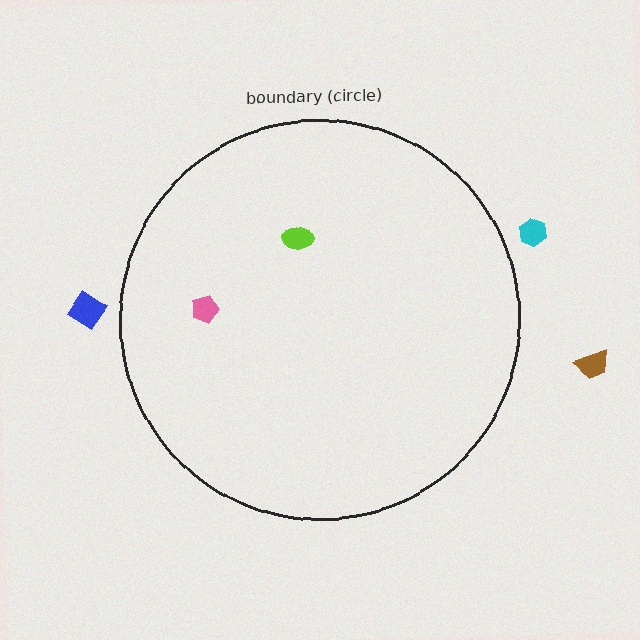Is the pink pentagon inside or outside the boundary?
Inside.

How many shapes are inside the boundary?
2 inside, 3 outside.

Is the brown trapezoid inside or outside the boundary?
Outside.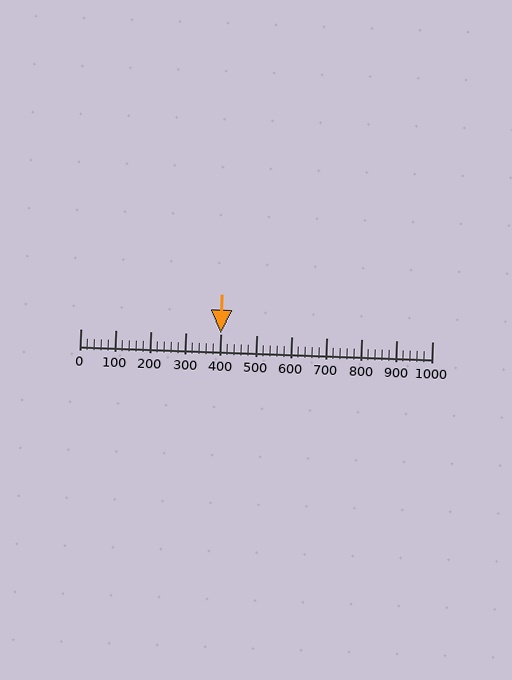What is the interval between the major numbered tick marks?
The major tick marks are spaced 100 units apart.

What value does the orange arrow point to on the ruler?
The orange arrow points to approximately 400.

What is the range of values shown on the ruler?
The ruler shows values from 0 to 1000.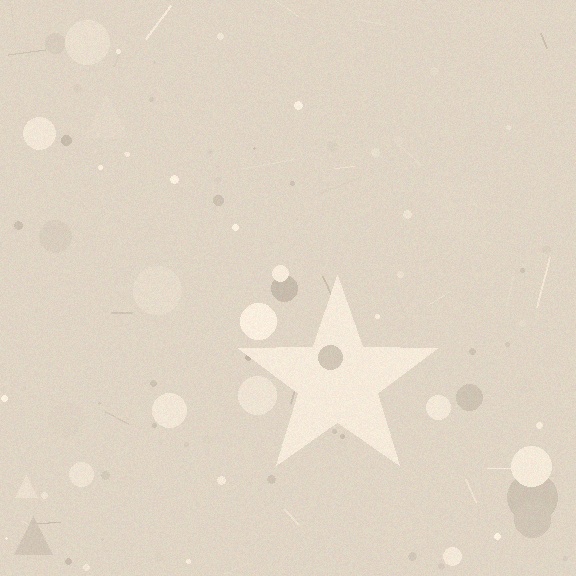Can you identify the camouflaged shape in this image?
The camouflaged shape is a star.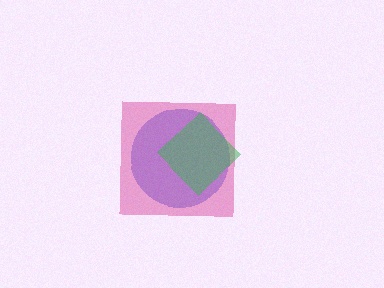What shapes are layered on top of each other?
The layered shapes are: a blue circle, a pink square, a green diamond.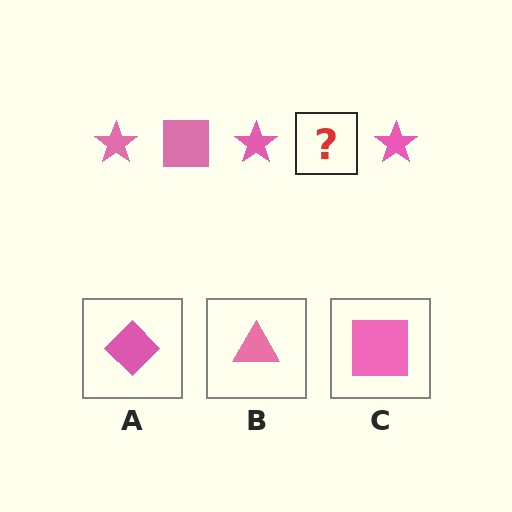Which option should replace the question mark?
Option C.